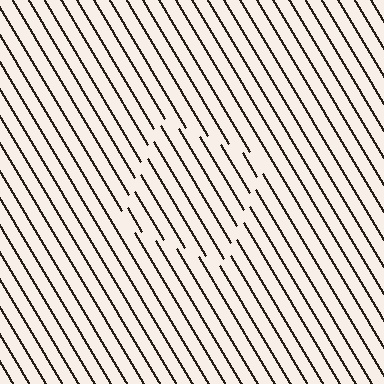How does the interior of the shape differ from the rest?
The interior of the shape contains the same grating, shifted by half a period — the contour is defined by the phase discontinuity where line-ends from the inner and outer gratings abut.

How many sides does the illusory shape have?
4 sides — the line-ends trace a square.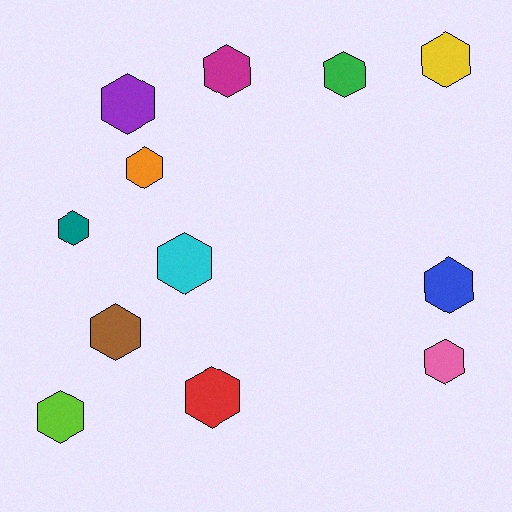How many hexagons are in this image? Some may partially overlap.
There are 12 hexagons.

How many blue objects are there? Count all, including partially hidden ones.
There is 1 blue object.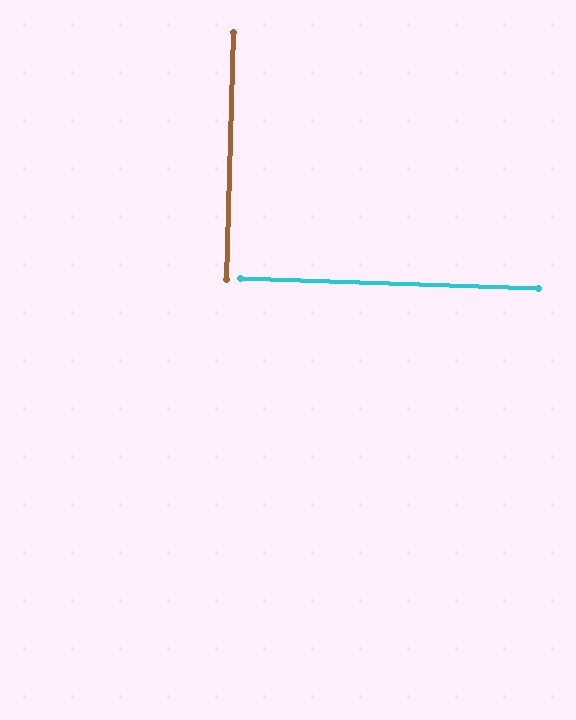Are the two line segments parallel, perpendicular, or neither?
Perpendicular — they meet at approximately 90°.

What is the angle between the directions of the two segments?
Approximately 90 degrees.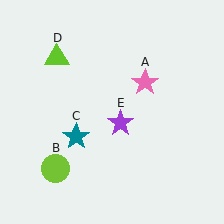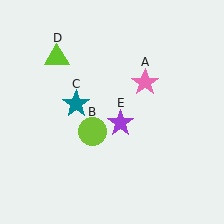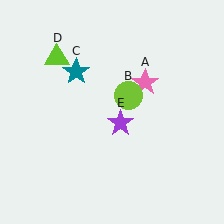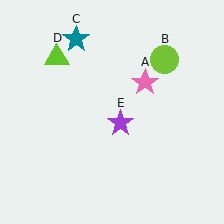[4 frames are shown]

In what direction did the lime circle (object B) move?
The lime circle (object B) moved up and to the right.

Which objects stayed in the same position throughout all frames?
Pink star (object A) and lime triangle (object D) and purple star (object E) remained stationary.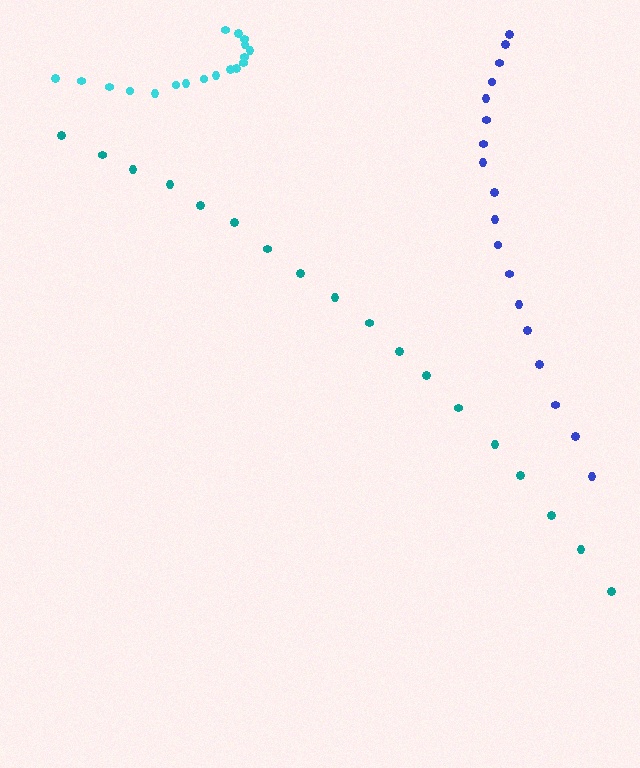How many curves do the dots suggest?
There are 3 distinct paths.